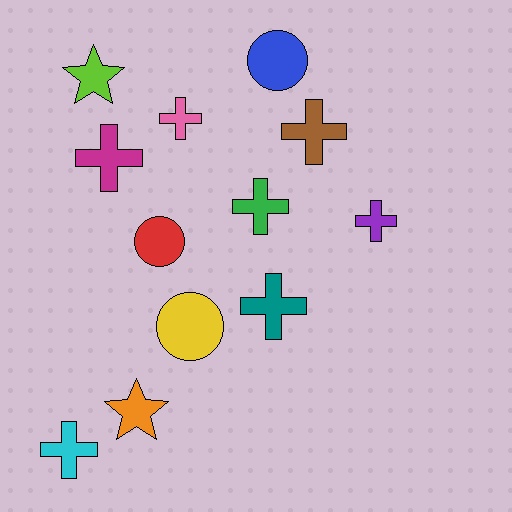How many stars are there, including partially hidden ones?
There are 2 stars.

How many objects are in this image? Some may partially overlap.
There are 12 objects.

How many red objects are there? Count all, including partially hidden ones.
There is 1 red object.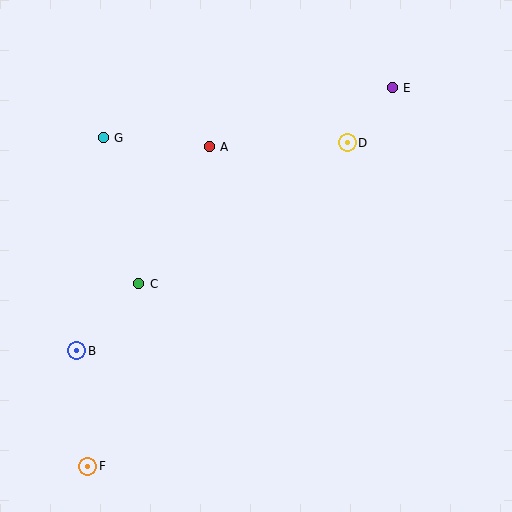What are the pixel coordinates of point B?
Point B is at (77, 351).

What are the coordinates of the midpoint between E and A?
The midpoint between E and A is at (301, 117).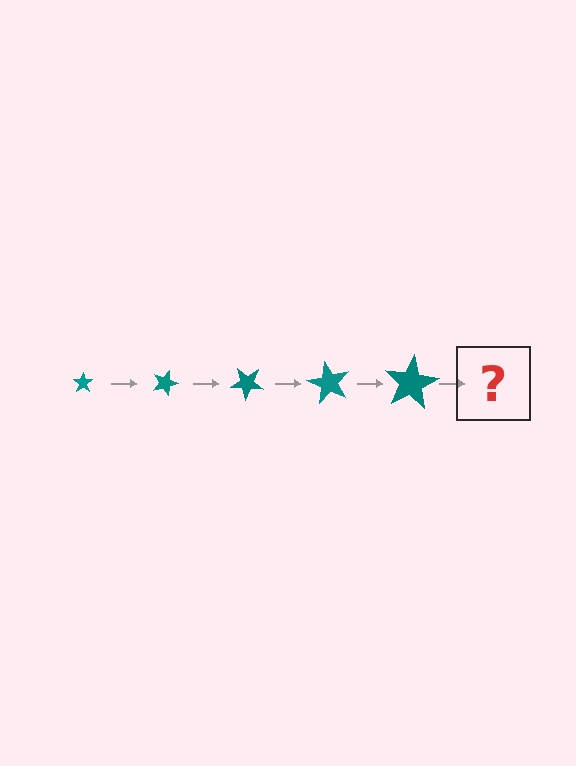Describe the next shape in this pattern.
It should be a star, larger than the previous one and rotated 100 degrees from the start.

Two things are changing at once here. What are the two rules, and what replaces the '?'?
The two rules are that the star grows larger each step and it rotates 20 degrees each step. The '?' should be a star, larger than the previous one and rotated 100 degrees from the start.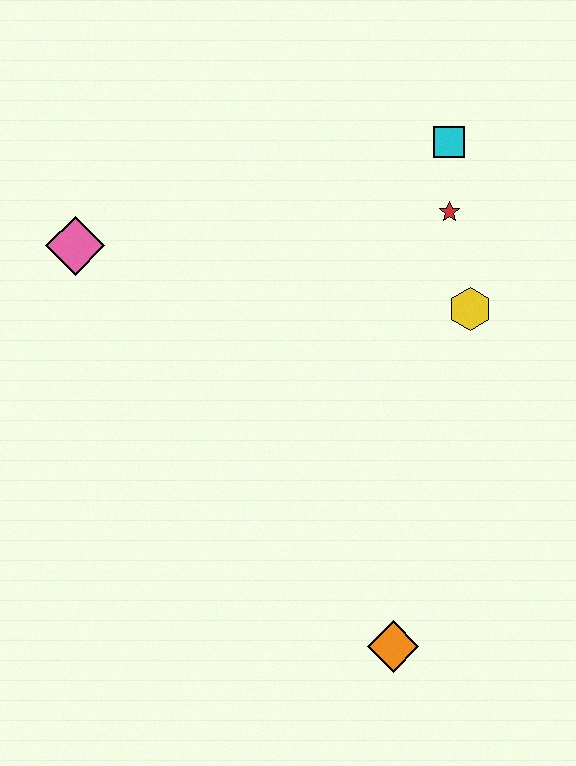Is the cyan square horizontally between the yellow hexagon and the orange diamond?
Yes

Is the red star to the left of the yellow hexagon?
Yes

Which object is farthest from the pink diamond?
The orange diamond is farthest from the pink diamond.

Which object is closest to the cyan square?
The red star is closest to the cyan square.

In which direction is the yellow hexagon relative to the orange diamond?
The yellow hexagon is above the orange diamond.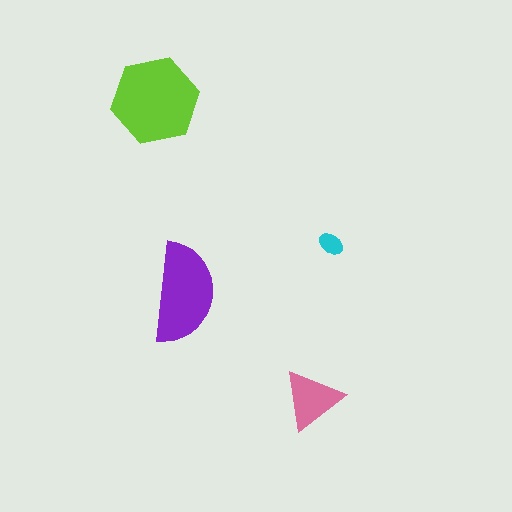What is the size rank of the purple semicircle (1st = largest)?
2nd.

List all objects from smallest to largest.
The cyan ellipse, the pink triangle, the purple semicircle, the lime hexagon.